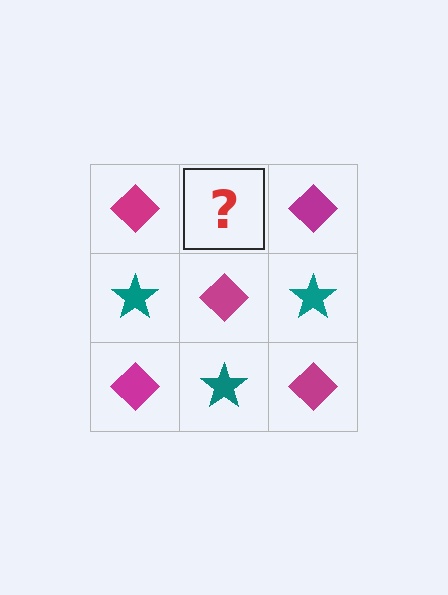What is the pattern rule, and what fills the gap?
The rule is that it alternates magenta diamond and teal star in a checkerboard pattern. The gap should be filled with a teal star.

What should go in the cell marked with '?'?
The missing cell should contain a teal star.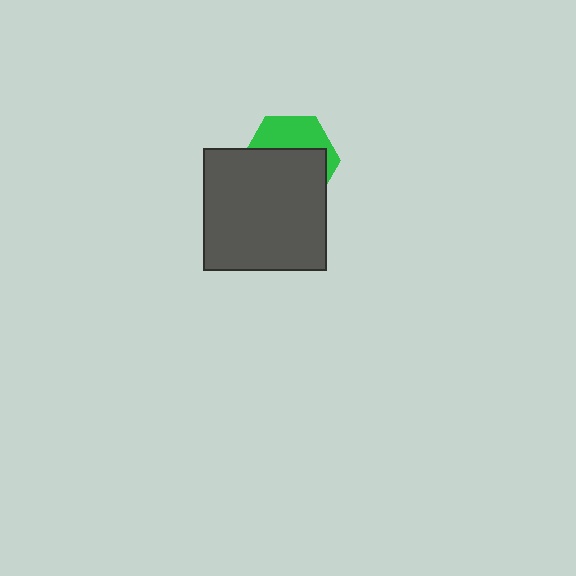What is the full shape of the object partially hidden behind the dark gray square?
The partially hidden object is a green hexagon.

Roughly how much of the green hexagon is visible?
A small part of it is visible (roughly 37%).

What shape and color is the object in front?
The object in front is a dark gray square.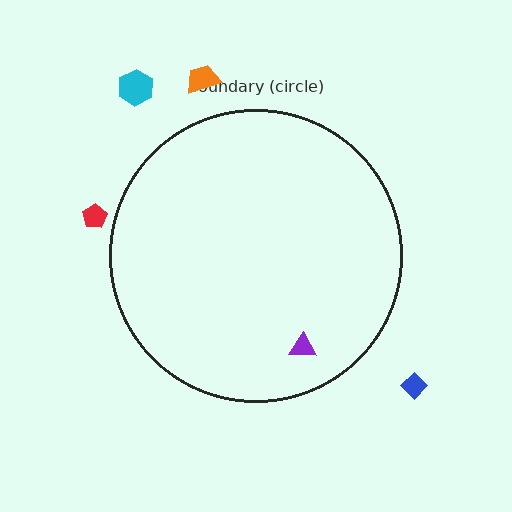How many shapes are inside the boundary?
1 inside, 4 outside.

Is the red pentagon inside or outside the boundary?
Outside.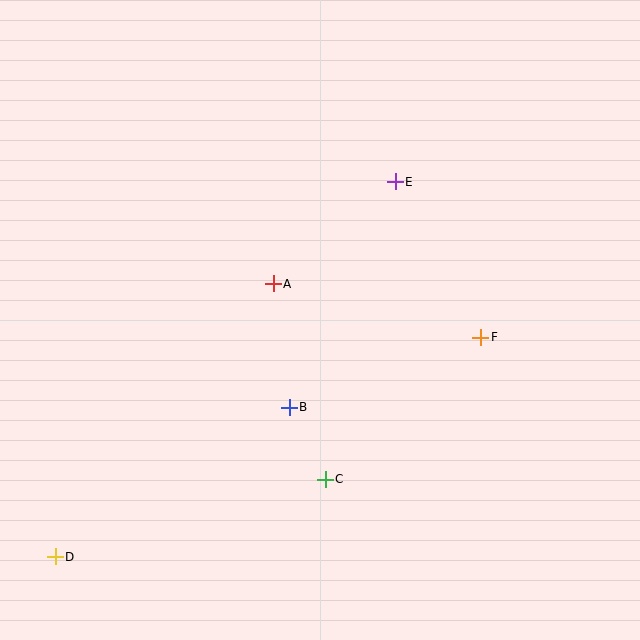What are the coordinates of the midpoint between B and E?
The midpoint between B and E is at (342, 294).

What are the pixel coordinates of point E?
Point E is at (395, 182).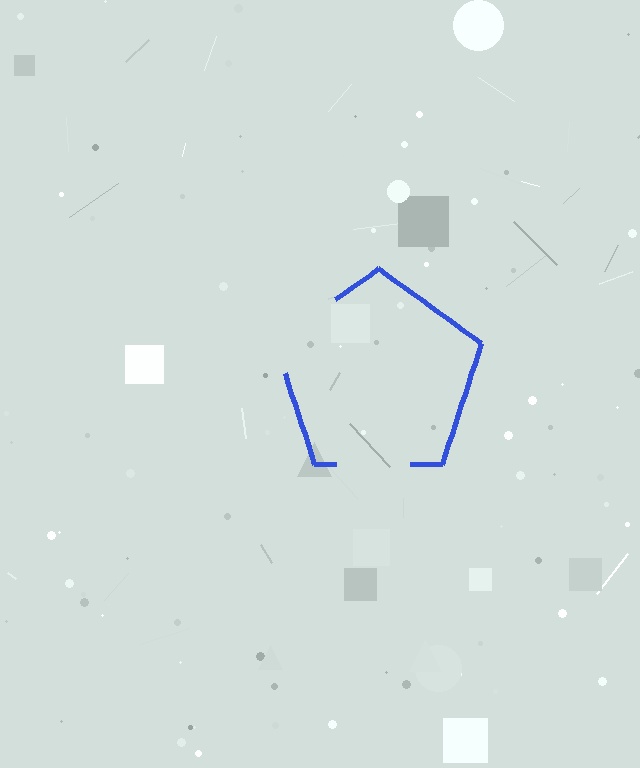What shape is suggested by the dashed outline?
The dashed outline suggests a pentagon.